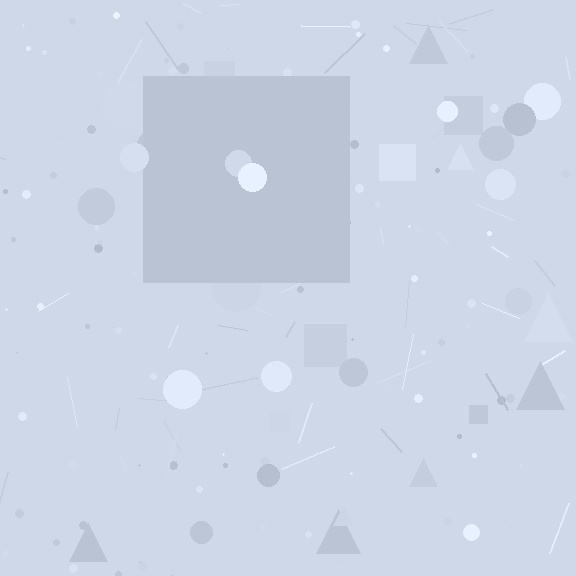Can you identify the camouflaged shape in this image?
The camouflaged shape is a square.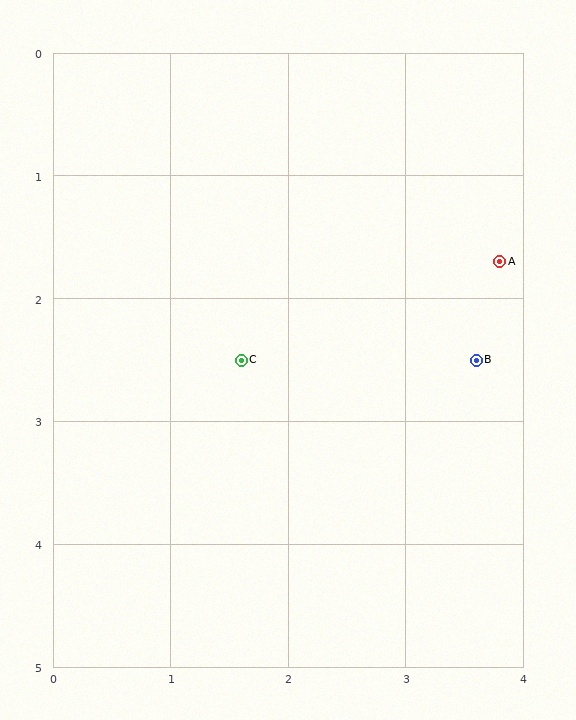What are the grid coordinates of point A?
Point A is at approximately (3.8, 1.7).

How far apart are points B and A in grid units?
Points B and A are about 0.8 grid units apart.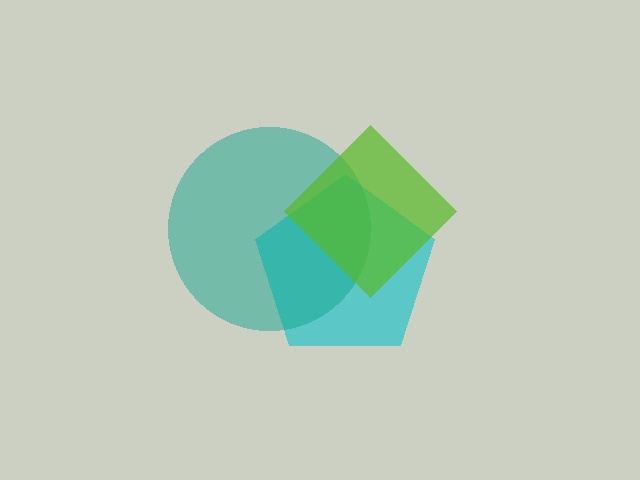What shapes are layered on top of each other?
The layered shapes are: a cyan pentagon, a teal circle, a lime diamond.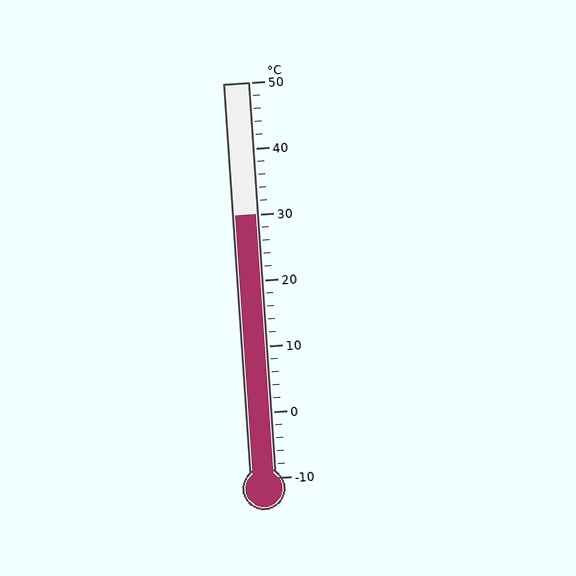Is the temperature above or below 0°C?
The temperature is above 0°C.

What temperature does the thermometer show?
The thermometer shows approximately 30°C.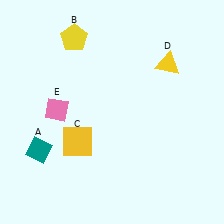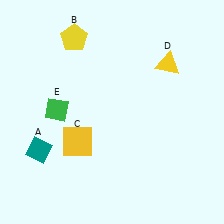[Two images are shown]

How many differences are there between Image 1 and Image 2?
There is 1 difference between the two images.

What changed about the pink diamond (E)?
In Image 1, E is pink. In Image 2, it changed to green.